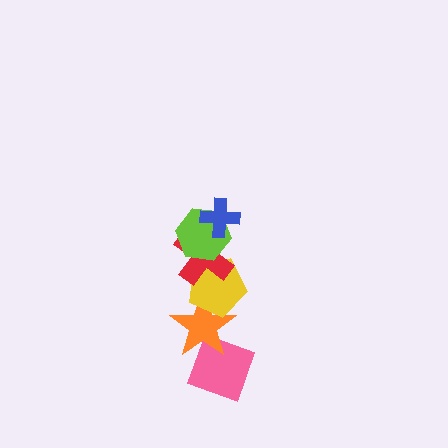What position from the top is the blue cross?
The blue cross is 1st from the top.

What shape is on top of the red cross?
The lime hexagon is on top of the red cross.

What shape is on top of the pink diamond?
The orange star is on top of the pink diamond.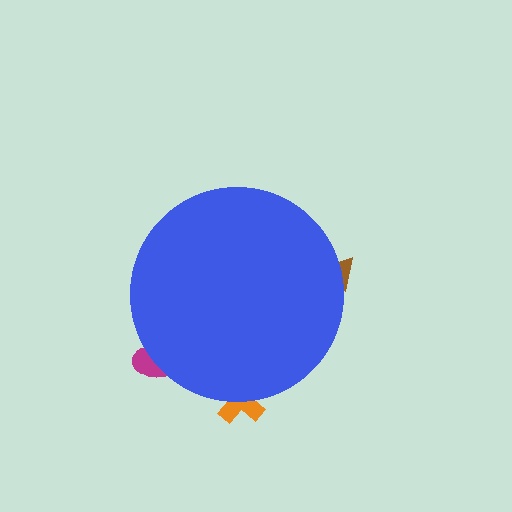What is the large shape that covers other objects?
A blue circle.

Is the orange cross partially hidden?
Yes, the orange cross is partially hidden behind the blue circle.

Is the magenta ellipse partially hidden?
Yes, the magenta ellipse is partially hidden behind the blue circle.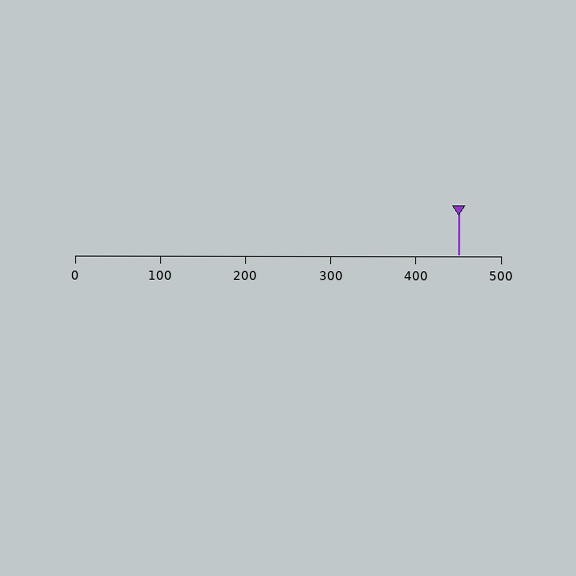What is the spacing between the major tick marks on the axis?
The major ticks are spaced 100 apart.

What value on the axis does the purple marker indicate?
The marker indicates approximately 450.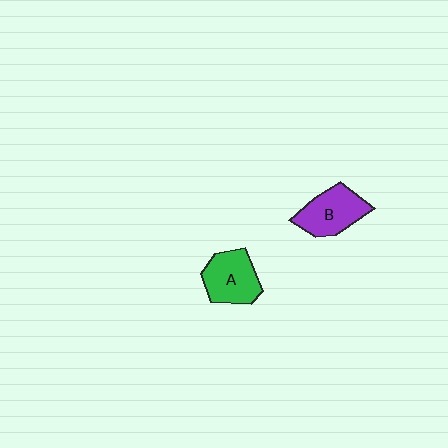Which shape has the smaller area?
Shape A (green).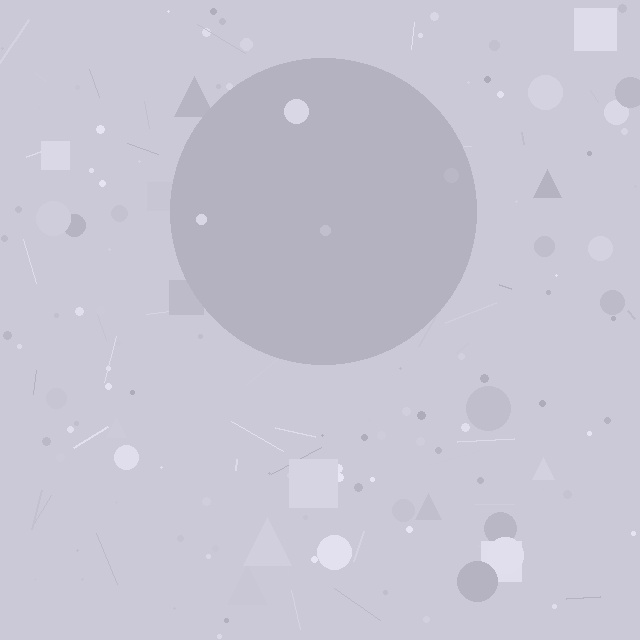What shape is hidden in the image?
A circle is hidden in the image.